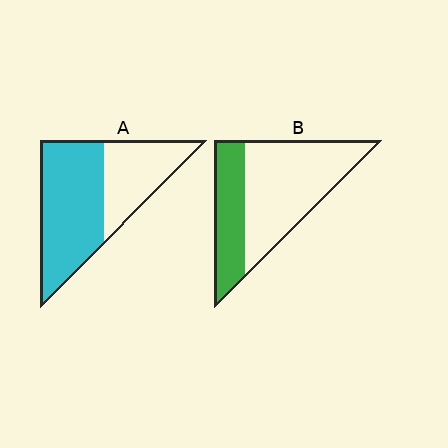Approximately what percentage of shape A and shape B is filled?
A is approximately 60% and B is approximately 35%.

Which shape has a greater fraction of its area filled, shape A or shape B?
Shape A.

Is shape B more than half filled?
No.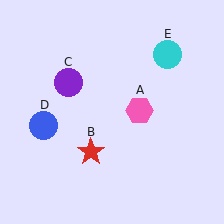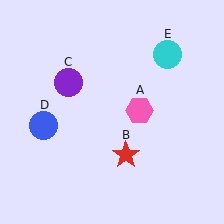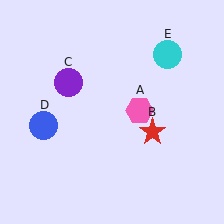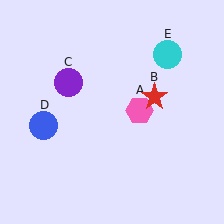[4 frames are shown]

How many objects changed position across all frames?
1 object changed position: red star (object B).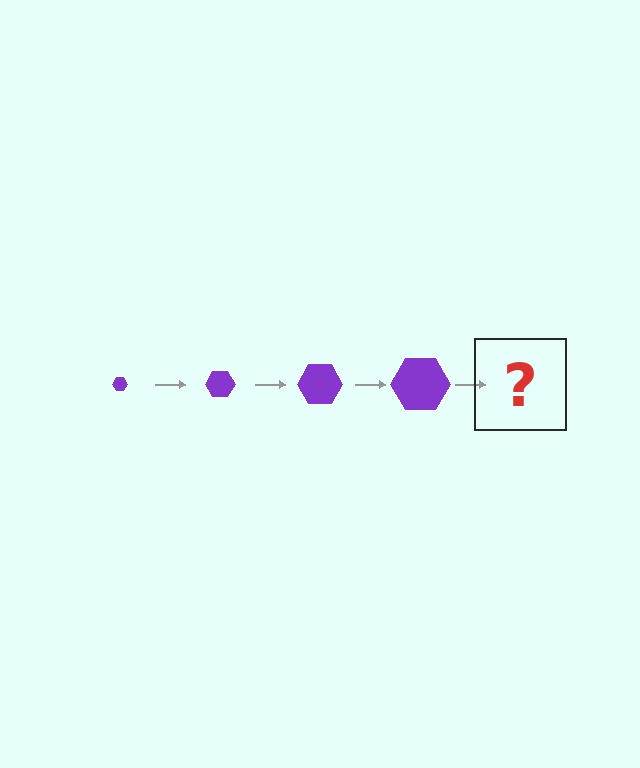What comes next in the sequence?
The next element should be a purple hexagon, larger than the previous one.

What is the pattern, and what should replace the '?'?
The pattern is that the hexagon gets progressively larger each step. The '?' should be a purple hexagon, larger than the previous one.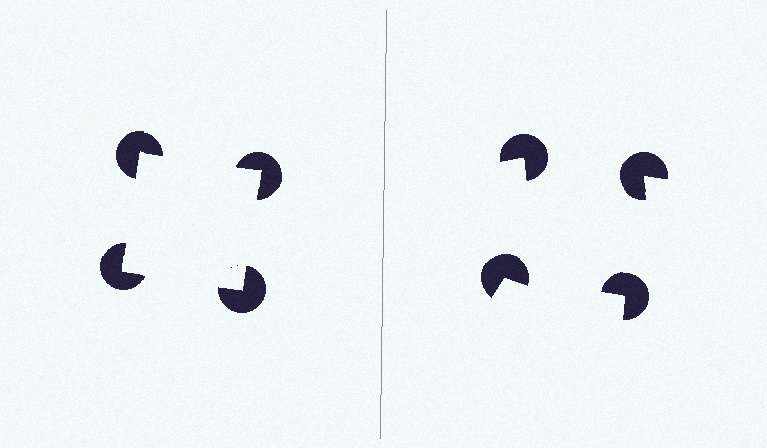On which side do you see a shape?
An illusory square appears on the left side. On the right side the wedge cuts are rotated, so no coherent shape forms.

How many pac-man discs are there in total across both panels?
8 — 4 on each side.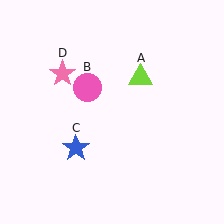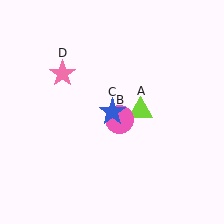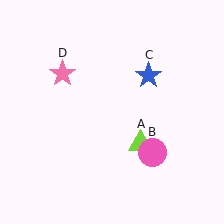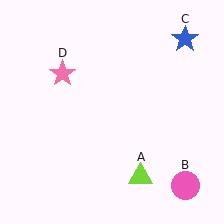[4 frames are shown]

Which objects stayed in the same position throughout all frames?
Pink star (object D) remained stationary.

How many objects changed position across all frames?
3 objects changed position: lime triangle (object A), pink circle (object B), blue star (object C).